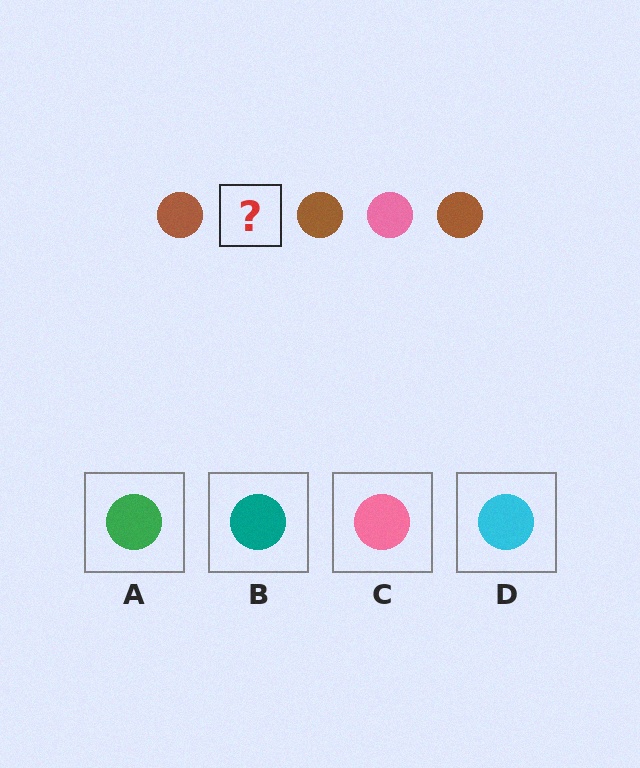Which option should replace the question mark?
Option C.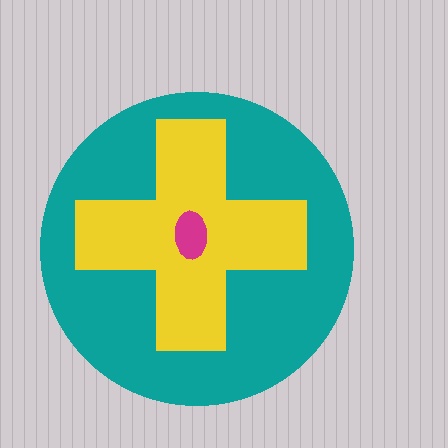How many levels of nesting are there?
3.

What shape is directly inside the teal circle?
The yellow cross.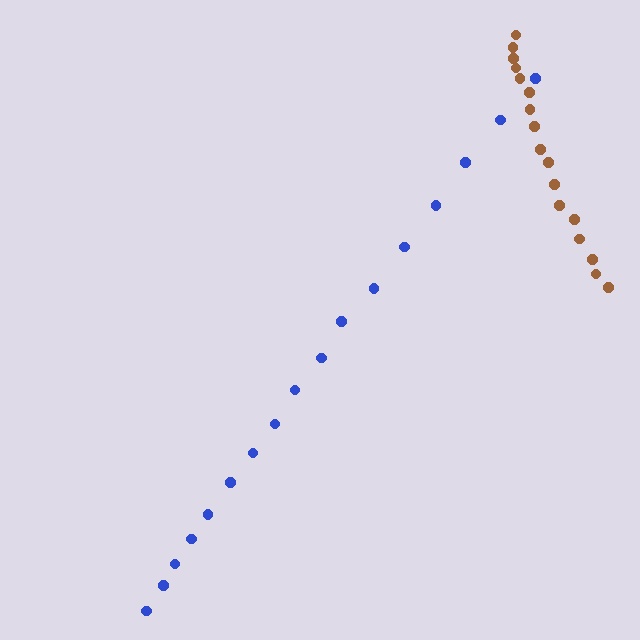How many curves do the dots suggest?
There are 2 distinct paths.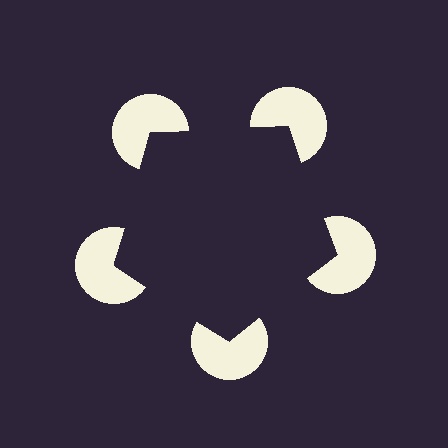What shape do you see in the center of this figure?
An illusory pentagon — its edges are inferred from the aligned wedge cuts in the pac-man discs, not physically drawn.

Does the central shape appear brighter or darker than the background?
It typically appears slightly darker than the background, even though no actual brightness change is drawn.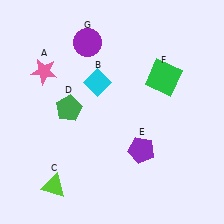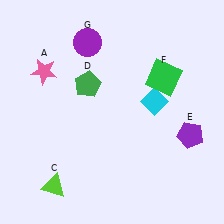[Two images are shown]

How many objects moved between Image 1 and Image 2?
3 objects moved between the two images.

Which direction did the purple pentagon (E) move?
The purple pentagon (E) moved right.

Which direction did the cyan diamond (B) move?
The cyan diamond (B) moved right.